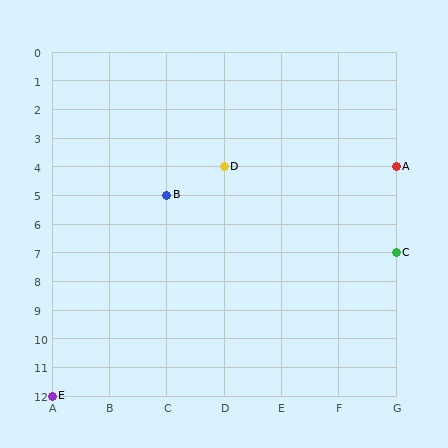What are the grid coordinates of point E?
Point E is at grid coordinates (A, 12).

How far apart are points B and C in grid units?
Points B and C are 4 columns and 2 rows apart (about 4.5 grid units diagonally).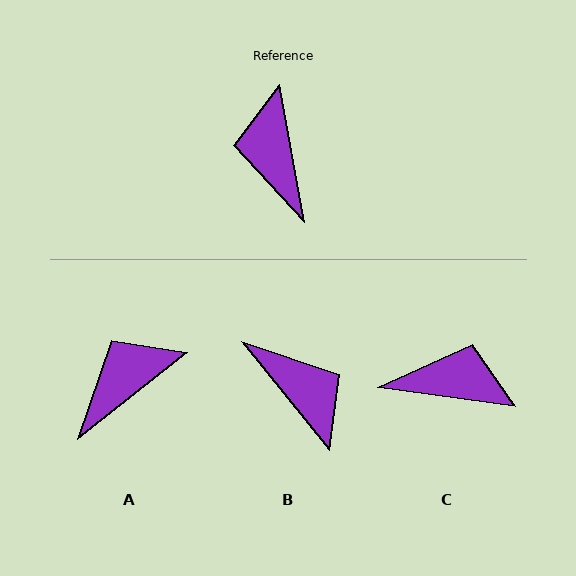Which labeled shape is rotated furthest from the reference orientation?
B, about 152 degrees away.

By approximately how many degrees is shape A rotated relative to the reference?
Approximately 62 degrees clockwise.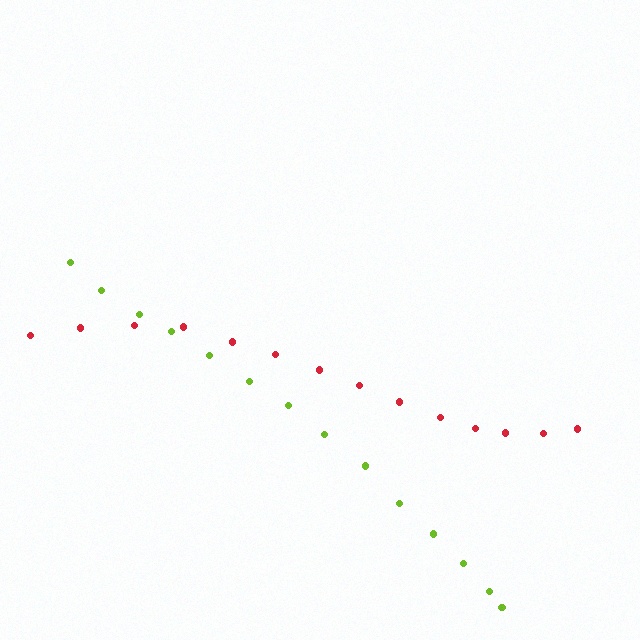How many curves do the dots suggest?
There are 2 distinct paths.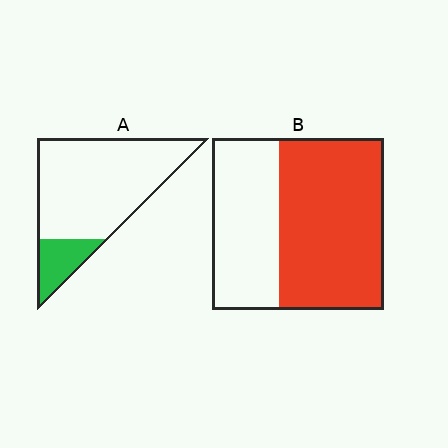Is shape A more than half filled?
No.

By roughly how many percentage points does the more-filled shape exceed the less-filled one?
By roughly 45 percentage points (B over A).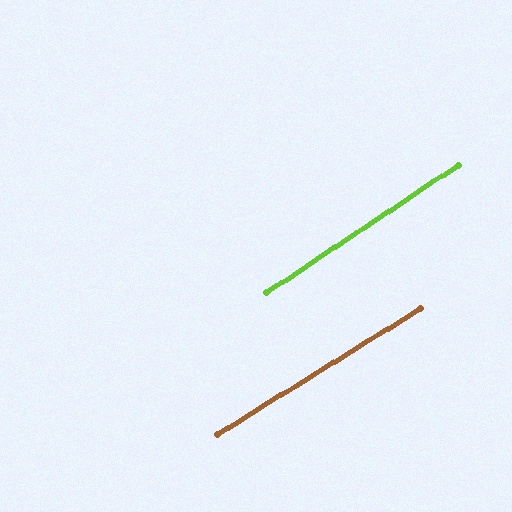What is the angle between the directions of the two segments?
Approximately 2 degrees.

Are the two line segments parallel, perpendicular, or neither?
Parallel — their directions differ by only 1.9°.